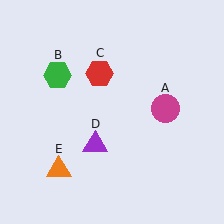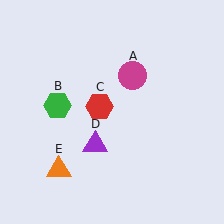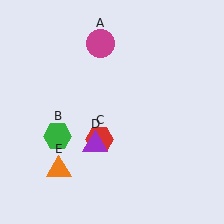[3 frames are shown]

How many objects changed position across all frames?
3 objects changed position: magenta circle (object A), green hexagon (object B), red hexagon (object C).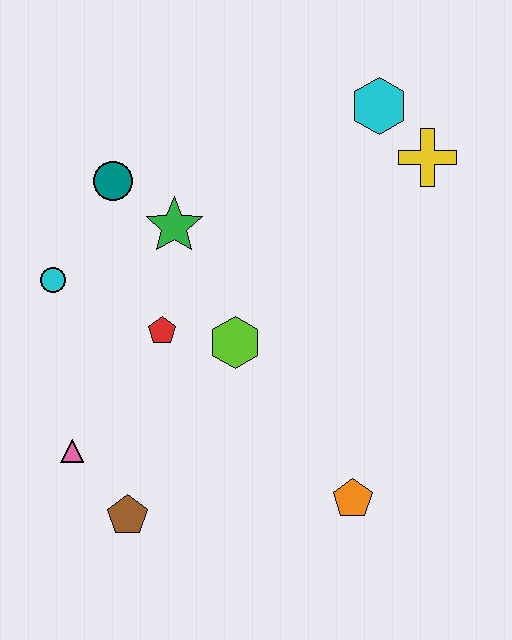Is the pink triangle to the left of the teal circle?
Yes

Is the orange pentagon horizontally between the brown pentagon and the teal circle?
No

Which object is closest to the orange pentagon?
The lime hexagon is closest to the orange pentagon.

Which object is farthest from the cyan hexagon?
The brown pentagon is farthest from the cyan hexagon.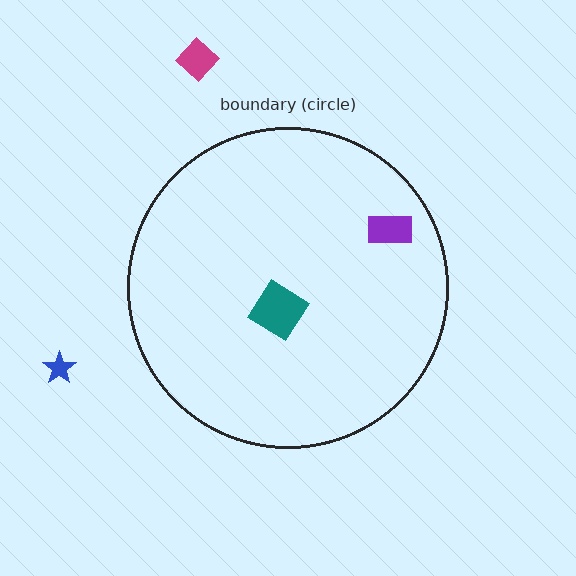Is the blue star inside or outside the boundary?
Outside.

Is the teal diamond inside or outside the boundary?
Inside.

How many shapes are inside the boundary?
2 inside, 2 outside.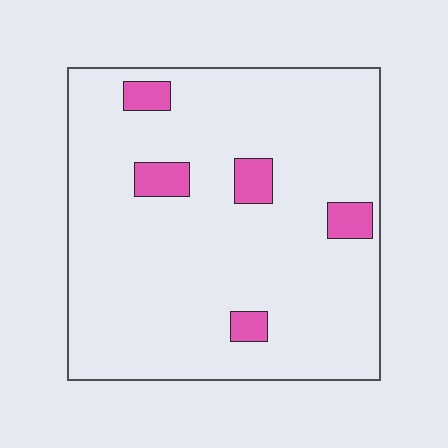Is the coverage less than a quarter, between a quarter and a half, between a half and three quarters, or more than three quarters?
Less than a quarter.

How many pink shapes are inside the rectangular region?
5.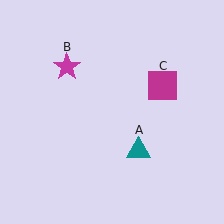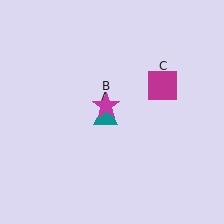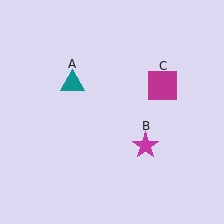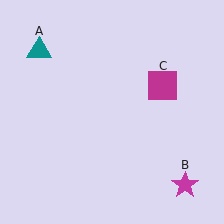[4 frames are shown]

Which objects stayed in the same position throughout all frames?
Magenta square (object C) remained stationary.